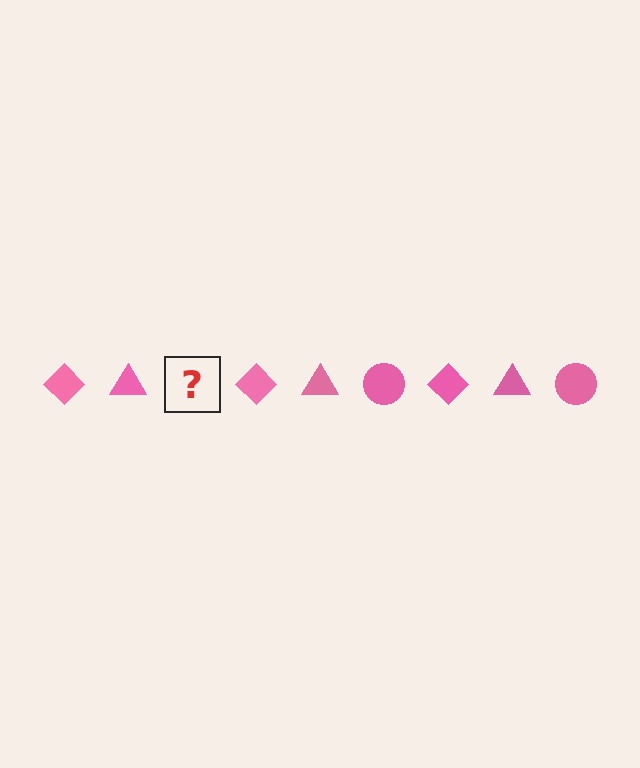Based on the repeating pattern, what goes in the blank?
The blank should be a pink circle.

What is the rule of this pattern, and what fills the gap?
The rule is that the pattern cycles through diamond, triangle, circle shapes in pink. The gap should be filled with a pink circle.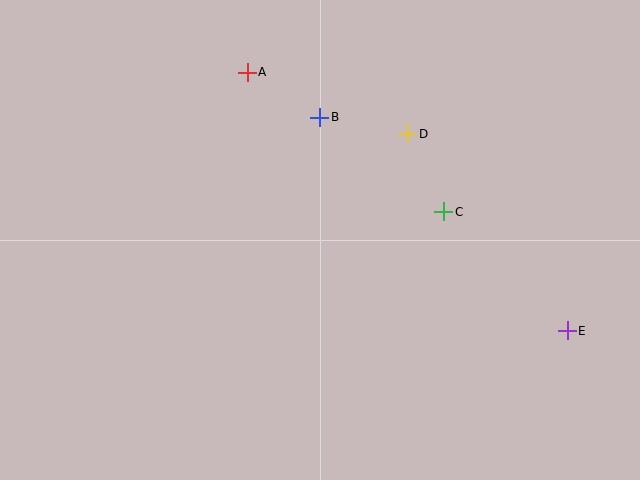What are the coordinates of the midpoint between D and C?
The midpoint between D and C is at (426, 173).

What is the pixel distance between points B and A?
The distance between B and A is 85 pixels.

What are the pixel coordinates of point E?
Point E is at (567, 331).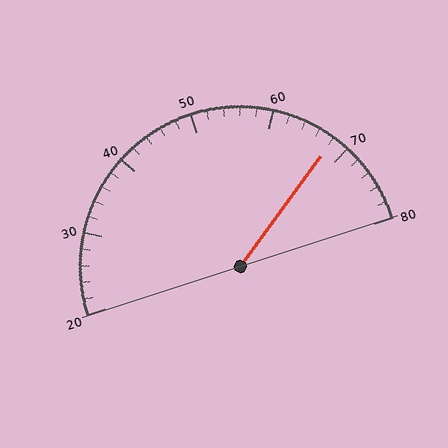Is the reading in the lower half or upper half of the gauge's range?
The reading is in the upper half of the range (20 to 80).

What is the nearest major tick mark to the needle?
The nearest major tick mark is 70.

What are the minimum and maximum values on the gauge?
The gauge ranges from 20 to 80.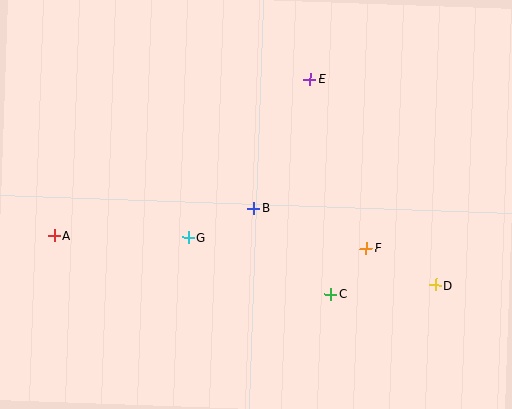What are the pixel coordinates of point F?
Point F is at (366, 248).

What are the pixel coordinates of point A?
Point A is at (54, 236).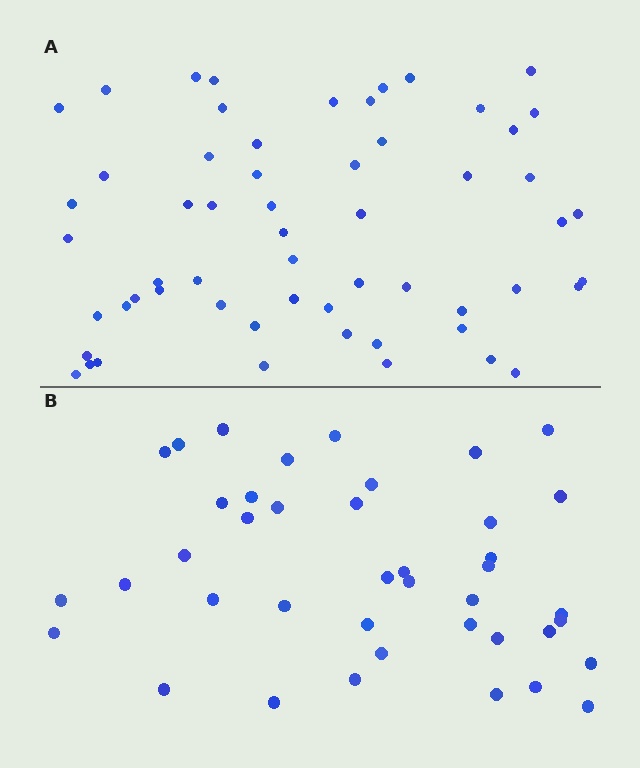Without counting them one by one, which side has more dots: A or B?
Region A (the top region) has more dots.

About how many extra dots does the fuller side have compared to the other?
Region A has approximately 15 more dots than region B.